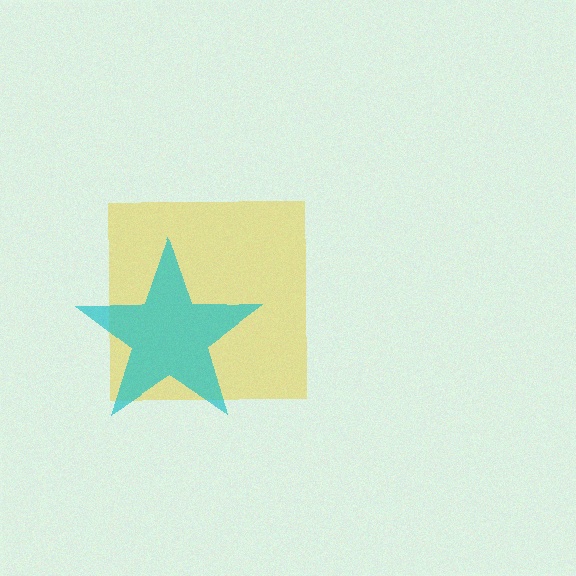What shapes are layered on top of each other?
The layered shapes are: a yellow square, a cyan star.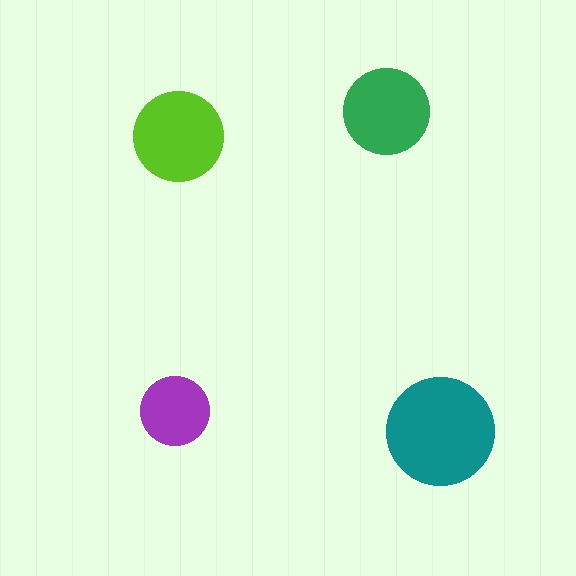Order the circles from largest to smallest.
the teal one, the lime one, the green one, the purple one.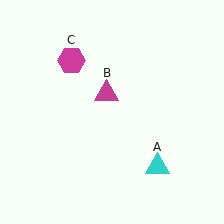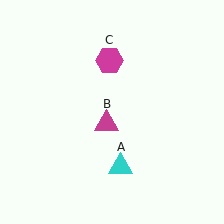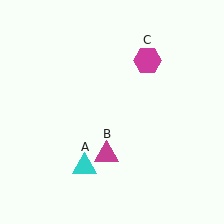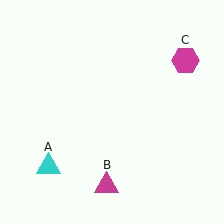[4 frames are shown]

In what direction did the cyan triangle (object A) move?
The cyan triangle (object A) moved left.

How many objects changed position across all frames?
3 objects changed position: cyan triangle (object A), magenta triangle (object B), magenta hexagon (object C).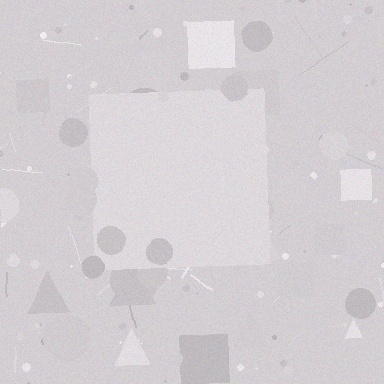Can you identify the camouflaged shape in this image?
The camouflaged shape is a square.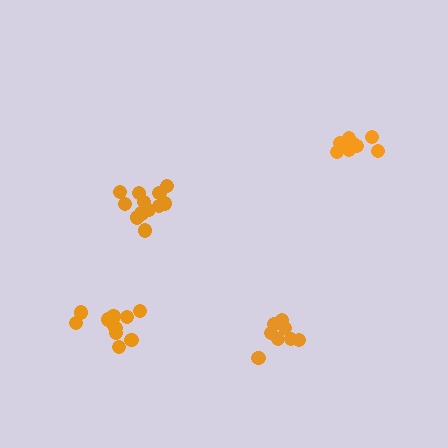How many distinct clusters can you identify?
There are 4 distinct clusters.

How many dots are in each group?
Group 1: 8 dots, Group 2: 8 dots, Group 3: 12 dots, Group 4: 11 dots (39 total).